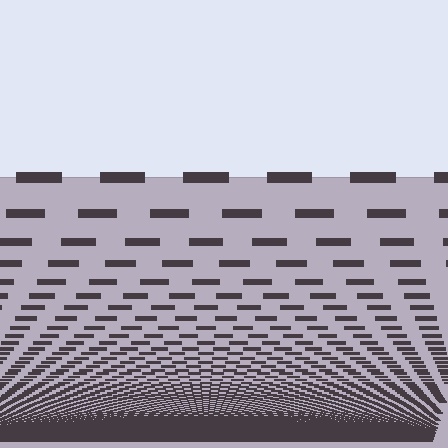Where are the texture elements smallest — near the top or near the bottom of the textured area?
Near the bottom.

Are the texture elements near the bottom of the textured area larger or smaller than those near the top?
Smaller. The gradient is inverted — elements near the bottom are smaller and denser.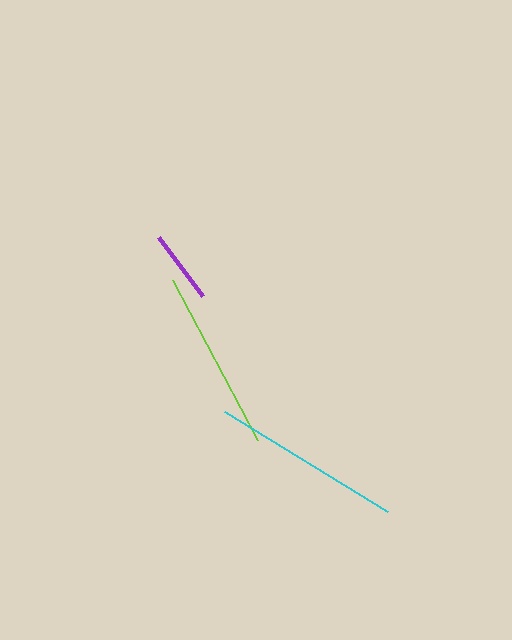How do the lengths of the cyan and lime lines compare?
The cyan and lime lines are approximately the same length.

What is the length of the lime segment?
The lime segment is approximately 181 pixels long.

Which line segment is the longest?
The cyan line is the longest at approximately 192 pixels.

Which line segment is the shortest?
The purple line is the shortest at approximately 74 pixels.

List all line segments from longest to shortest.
From longest to shortest: cyan, lime, purple.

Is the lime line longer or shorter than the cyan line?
The cyan line is longer than the lime line.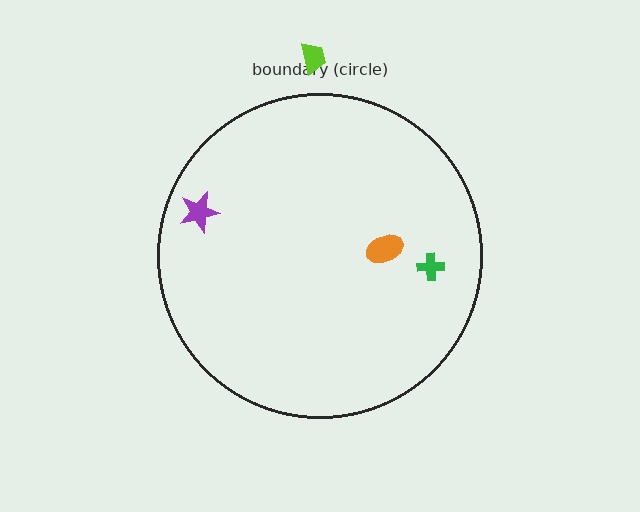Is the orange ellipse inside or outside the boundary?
Inside.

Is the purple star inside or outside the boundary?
Inside.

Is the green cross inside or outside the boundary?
Inside.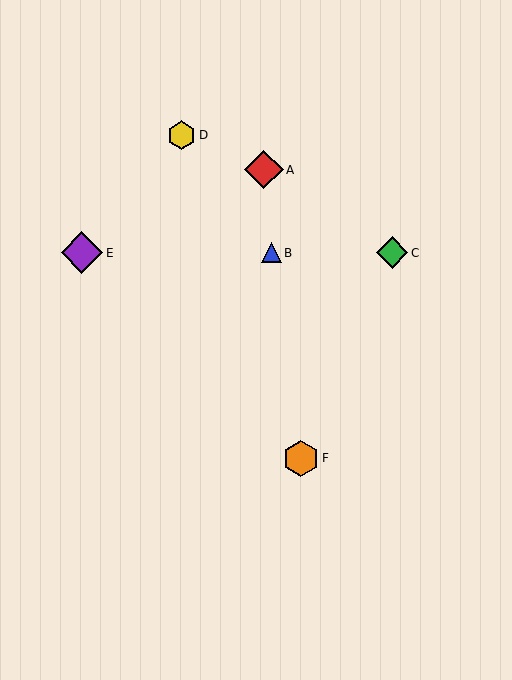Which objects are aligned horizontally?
Objects B, C, E are aligned horizontally.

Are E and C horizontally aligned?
Yes, both are at y≈253.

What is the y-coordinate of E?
Object E is at y≈253.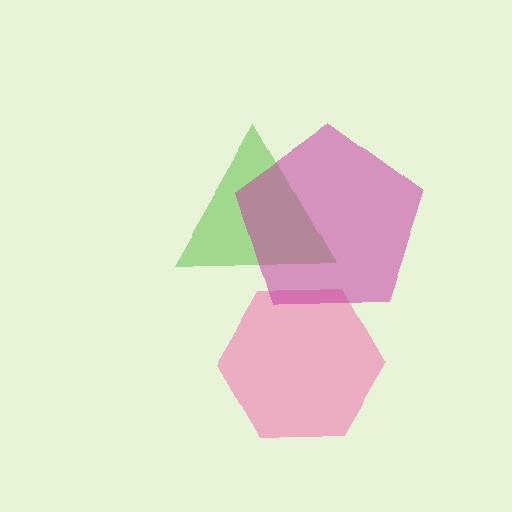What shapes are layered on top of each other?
The layered shapes are: a pink hexagon, a lime triangle, a magenta pentagon.